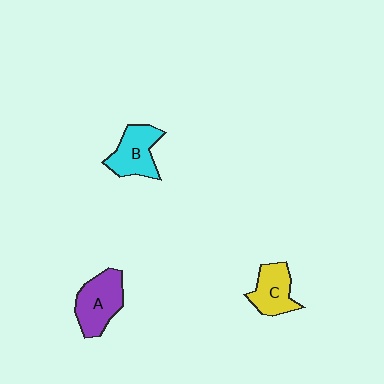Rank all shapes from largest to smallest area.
From largest to smallest: A (purple), B (cyan), C (yellow).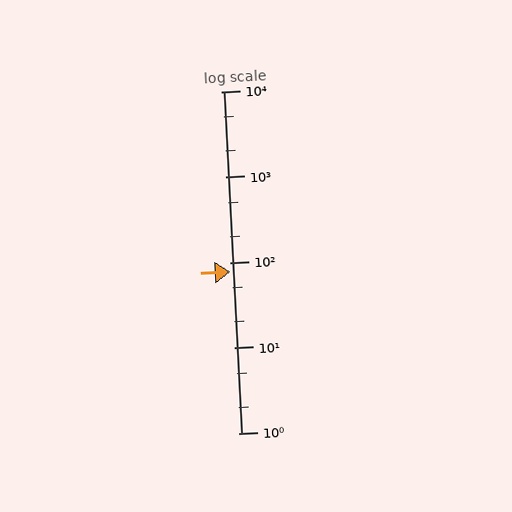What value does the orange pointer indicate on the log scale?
The pointer indicates approximately 78.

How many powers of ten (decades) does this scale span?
The scale spans 4 decades, from 1 to 10000.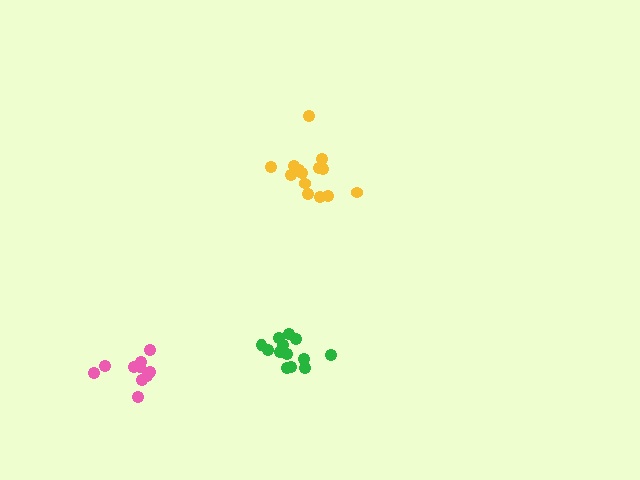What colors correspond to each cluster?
The clusters are colored: yellow, green, pink.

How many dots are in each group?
Group 1: 14 dots, Group 2: 13 dots, Group 3: 10 dots (37 total).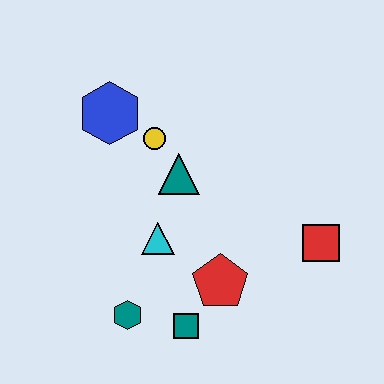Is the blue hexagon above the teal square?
Yes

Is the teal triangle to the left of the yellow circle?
No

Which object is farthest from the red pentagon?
The blue hexagon is farthest from the red pentagon.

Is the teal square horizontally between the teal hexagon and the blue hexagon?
No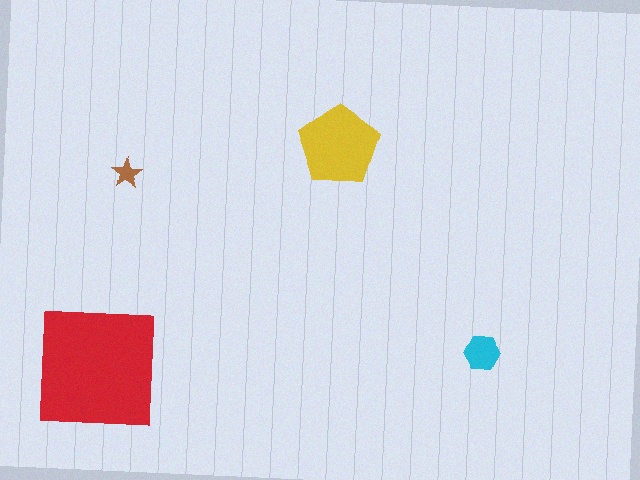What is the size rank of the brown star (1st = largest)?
4th.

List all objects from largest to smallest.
The red square, the yellow pentagon, the cyan hexagon, the brown star.